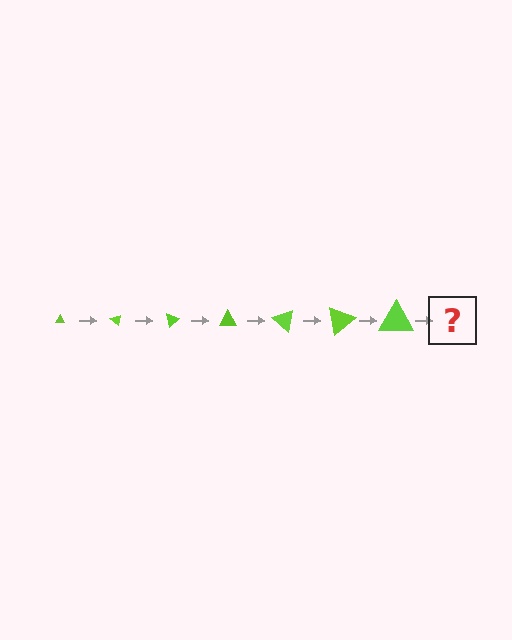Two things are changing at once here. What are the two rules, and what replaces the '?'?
The two rules are that the triangle grows larger each step and it rotates 40 degrees each step. The '?' should be a triangle, larger than the previous one and rotated 280 degrees from the start.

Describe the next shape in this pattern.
It should be a triangle, larger than the previous one and rotated 280 degrees from the start.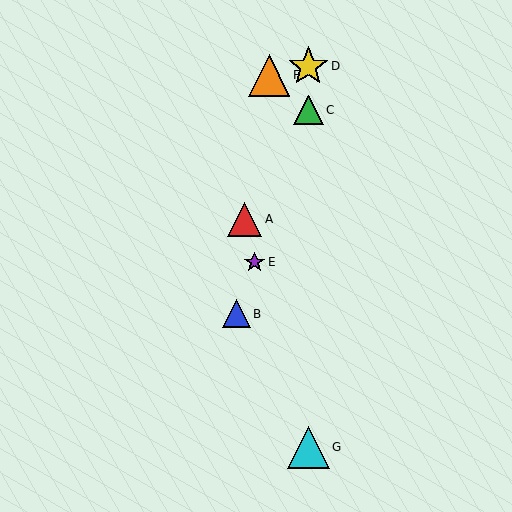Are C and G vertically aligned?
Yes, both are at x≈308.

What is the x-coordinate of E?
Object E is at x≈255.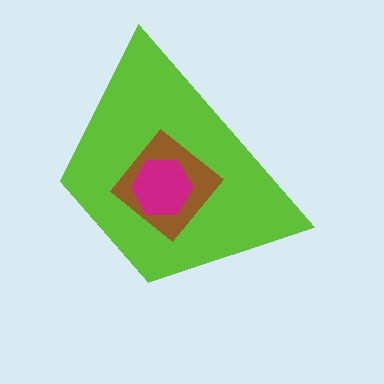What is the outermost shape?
The lime trapezoid.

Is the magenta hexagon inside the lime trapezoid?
Yes.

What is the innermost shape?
The magenta hexagon.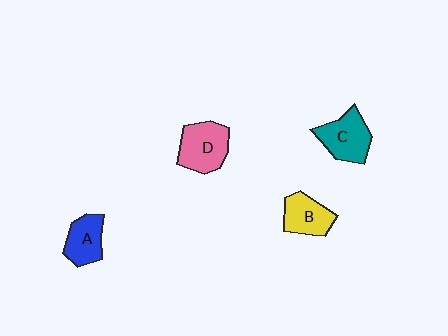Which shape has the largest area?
Shape D (pink).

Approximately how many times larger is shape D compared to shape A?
Approximately 1.3 times.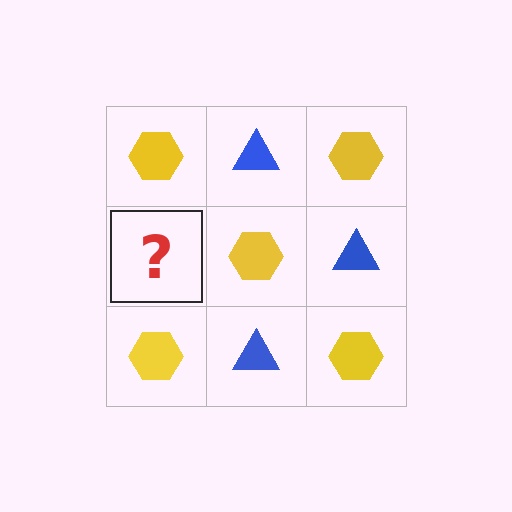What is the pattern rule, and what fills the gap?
The rule is that it alternates yellow hexagon and blue triangle in a checkerboard pattern. The gap should be filled with a blue triangle.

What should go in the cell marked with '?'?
The missing cell should contain a blue triangle.